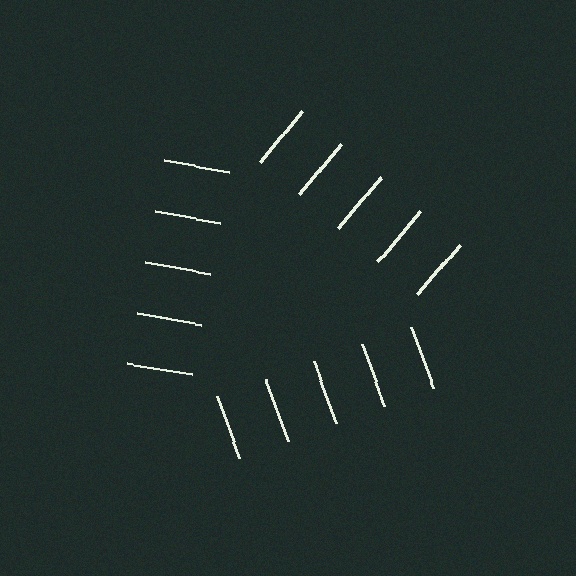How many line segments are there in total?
15 — 5 along each of the 3 edges.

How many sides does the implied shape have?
3 sides — the line-ends trace a triangle.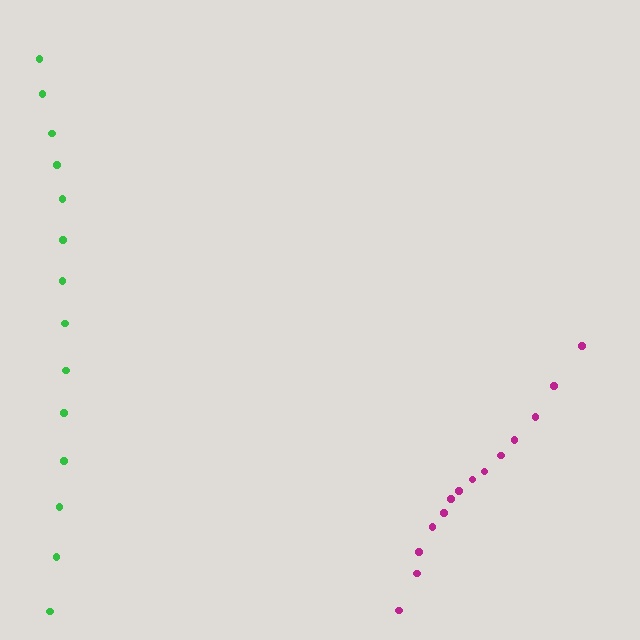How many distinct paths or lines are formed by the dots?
There are 2 distinct paths.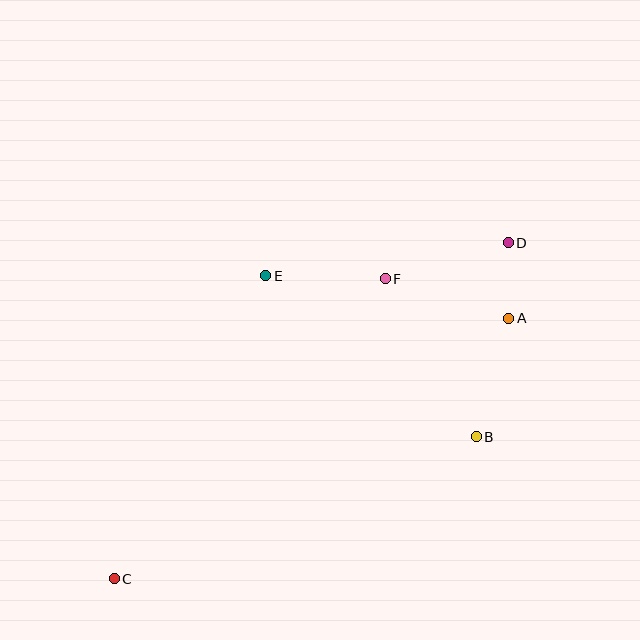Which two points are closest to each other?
Points A and D are closest to each other.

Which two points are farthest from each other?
Points C and D are farthest from each other.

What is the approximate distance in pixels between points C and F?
The distance between C and F is approximately 404 pixels.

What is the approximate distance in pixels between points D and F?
The distance between D and F is approximately 128 pixels.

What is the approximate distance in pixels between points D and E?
The distance between D and E is approximately 245 pixels.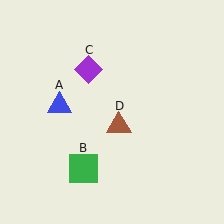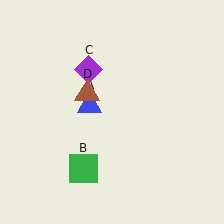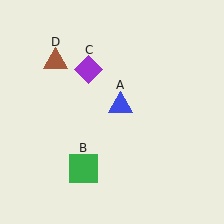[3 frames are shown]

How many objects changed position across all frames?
2 objects changed position: blue triangle (object A), brown triangle (object D).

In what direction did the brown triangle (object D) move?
The brown triangle (object D) moved up and to the left.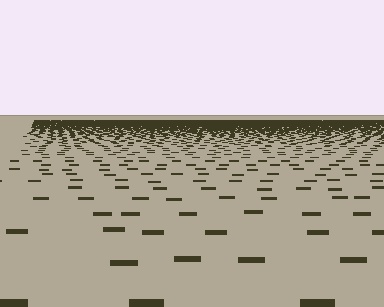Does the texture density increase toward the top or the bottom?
Density increases toward the top.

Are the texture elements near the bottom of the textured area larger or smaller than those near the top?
Larger. Near the bottom, elements are closer to the viewer and appear at a bigger on-screen size.